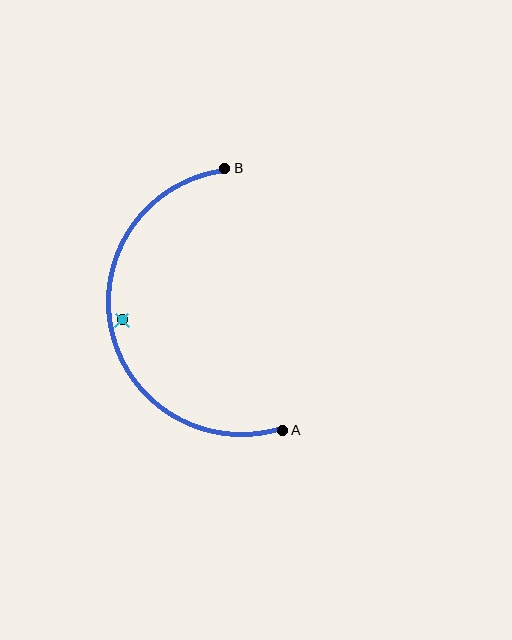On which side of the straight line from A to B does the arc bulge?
The arc bulges to the left of the straight line connecting A and B.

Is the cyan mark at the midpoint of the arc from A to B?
No — the cyan mark does not lie on the arc at all. It sits slightly inside the curve.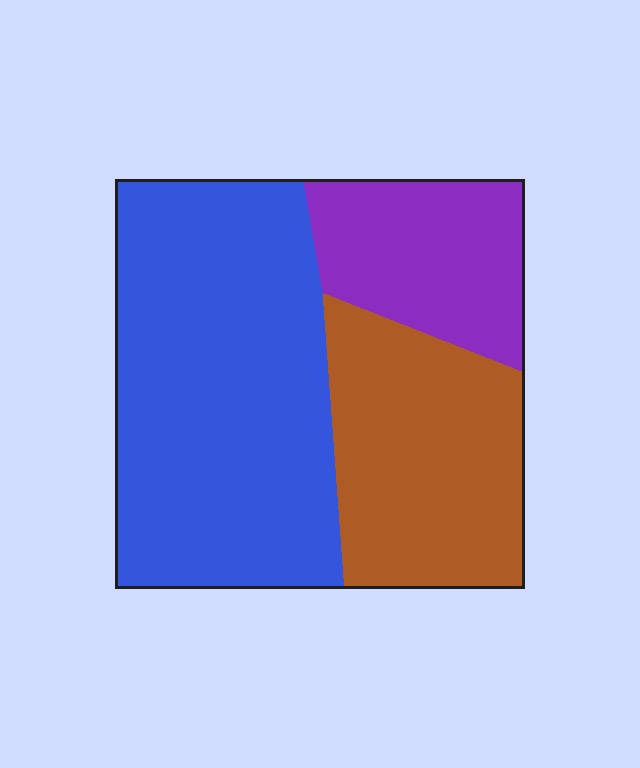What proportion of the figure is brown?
Brown takes up about one quarter (1/4) of the figure.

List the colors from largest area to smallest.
From largest to smallest: blue, brown, purple.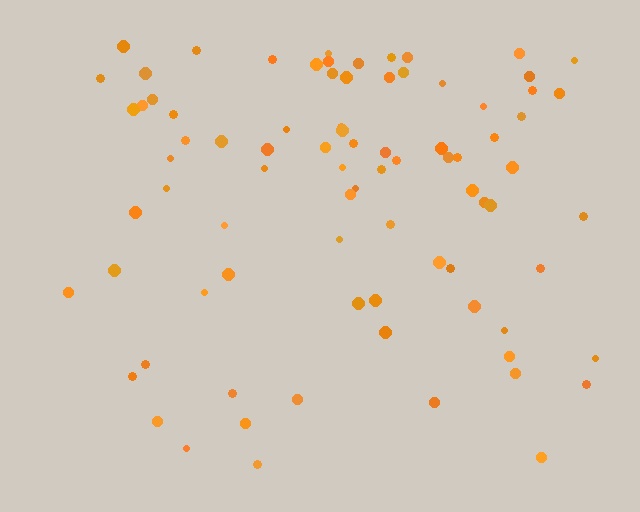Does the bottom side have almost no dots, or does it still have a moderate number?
Still a moderate number, just noticeably fewer than the top.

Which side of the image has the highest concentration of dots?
The top.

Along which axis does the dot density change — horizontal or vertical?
Vertical.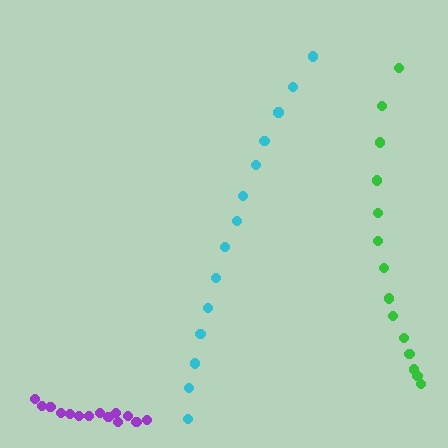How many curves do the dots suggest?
There are 3 distinct paths.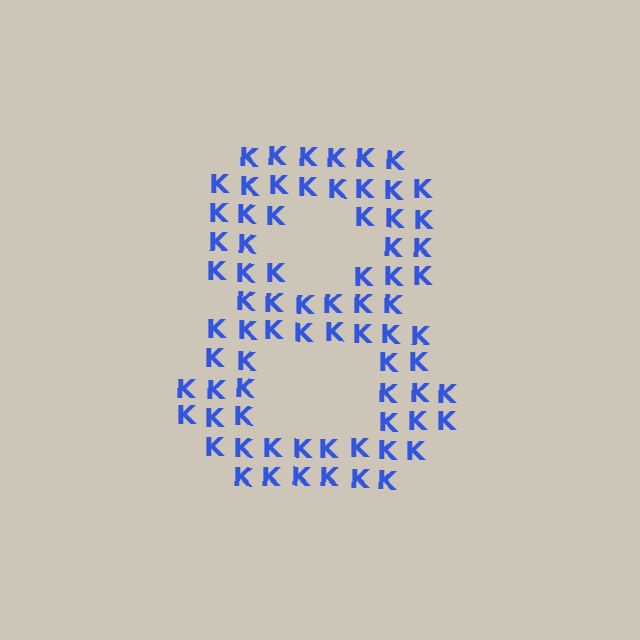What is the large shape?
The large shape is the digit 8.